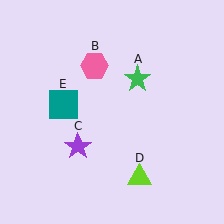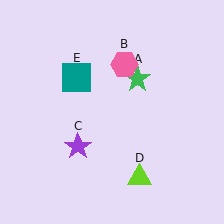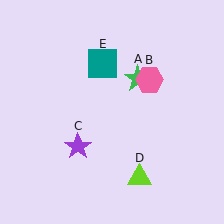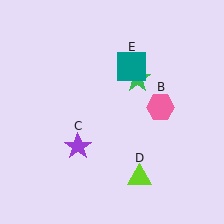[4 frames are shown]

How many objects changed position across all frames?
2 objects changed position: pink hexagon (object B), teal square (object E).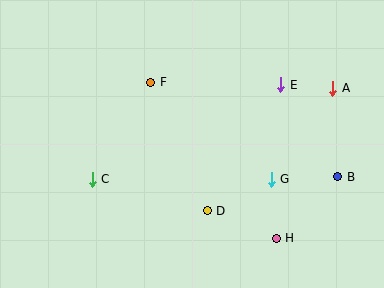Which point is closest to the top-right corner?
Point A is closest to the top-right corner.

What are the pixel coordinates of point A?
Point A is at (333, 88).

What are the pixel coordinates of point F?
Point F is at (151, 82).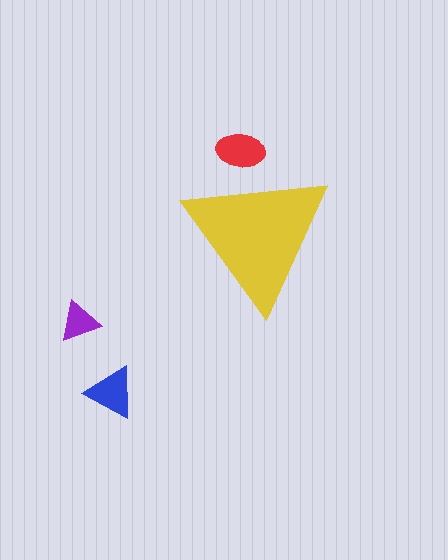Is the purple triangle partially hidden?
No, the purple triangle is fully visible.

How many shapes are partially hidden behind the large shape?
1 shape is partially hidden.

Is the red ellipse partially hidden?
Yes, the red ellipse is partially hidden behind the yellow triangle.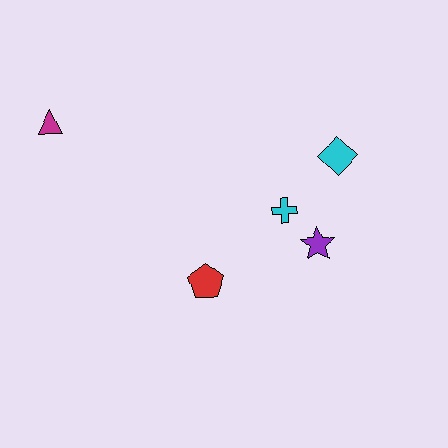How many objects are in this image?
There are 5 objects.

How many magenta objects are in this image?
There is 1 magenta object.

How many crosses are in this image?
There is 1 cross.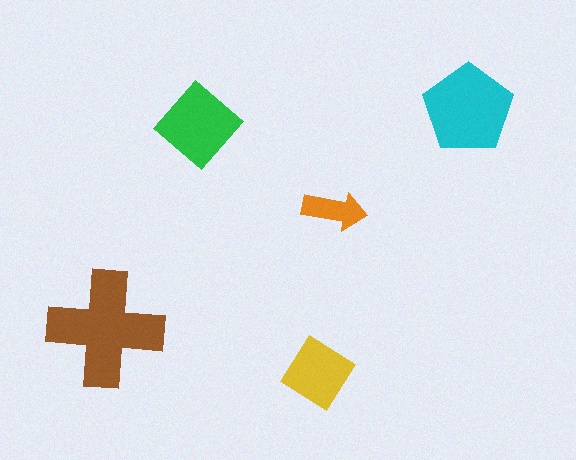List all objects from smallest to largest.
The orange arrow, the yellow diamond, the green diamond, the cyan pentagon, the brown cross.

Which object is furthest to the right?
The cyan pentagon is rightmost.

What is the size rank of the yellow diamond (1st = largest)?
4th.